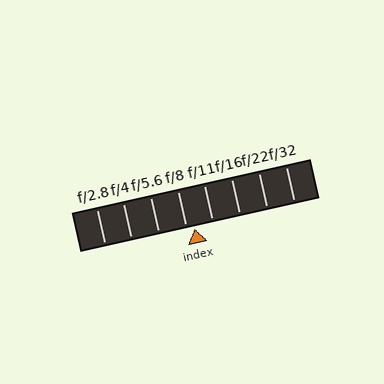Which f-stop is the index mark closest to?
The index mark is closest to f/8.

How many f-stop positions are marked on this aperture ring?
There are 8 f-stop positions marked.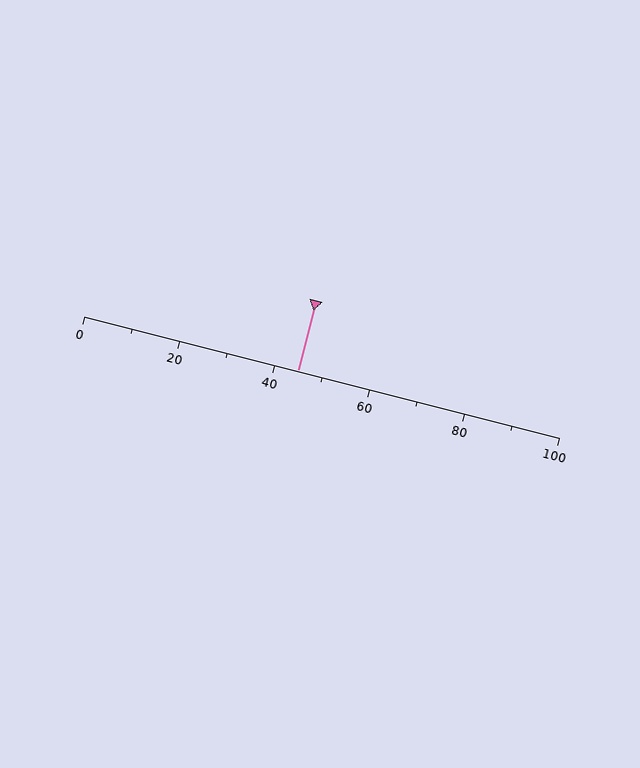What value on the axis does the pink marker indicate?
The marker indicates approximately 45.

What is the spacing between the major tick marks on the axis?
The major ticks are spaced 20 apart.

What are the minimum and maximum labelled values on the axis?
The axis runs from 0 to 100.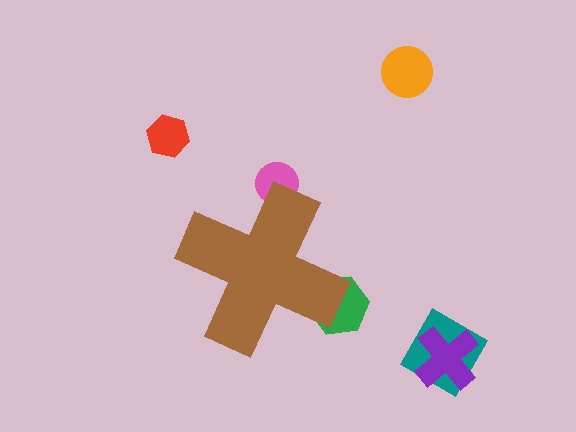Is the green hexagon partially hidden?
Yes, the green hexagon is partially hidden behind the brown cross.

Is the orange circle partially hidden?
No, the orange circle is fully visible.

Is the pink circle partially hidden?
Yes, the pink circle is partially hidden behind the brown cross.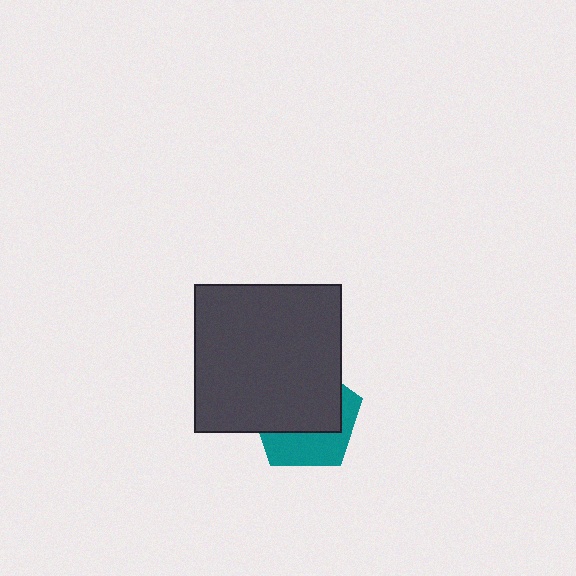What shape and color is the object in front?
The object in front is a dark gray square.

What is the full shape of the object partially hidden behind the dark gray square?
The partially hidden object is a teal pentagon.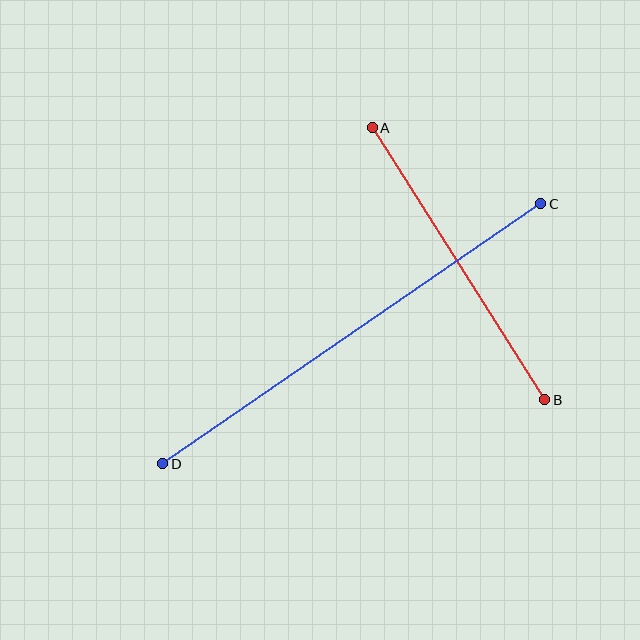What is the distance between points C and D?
The distance is approximately 459 pixels.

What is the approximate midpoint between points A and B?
The midpoint is at approximately (458, 264) pixels.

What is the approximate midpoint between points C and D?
The midpoint is at approximately (352, 334) pixels.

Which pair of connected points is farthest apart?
Points C and D are farthest apart.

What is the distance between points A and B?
The distance is approximately 322 pixels.